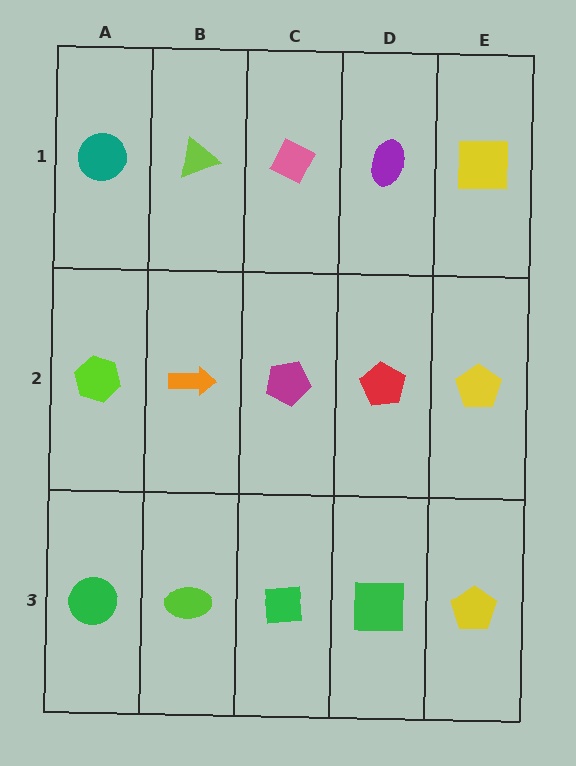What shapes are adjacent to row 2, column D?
A purple ellipse (row 1, column D), a green square (row 3, column D), a magenta pentagon (row 2, column C), a yellow pentagon (row 2, column E).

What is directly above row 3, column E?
A yellow pentagon.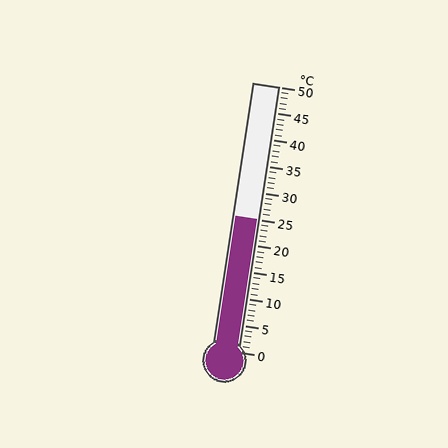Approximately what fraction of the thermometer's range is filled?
The thermometer is filled to approximately 50% of its range.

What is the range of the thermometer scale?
The thermometer scale ranges from 0°C to 50°C.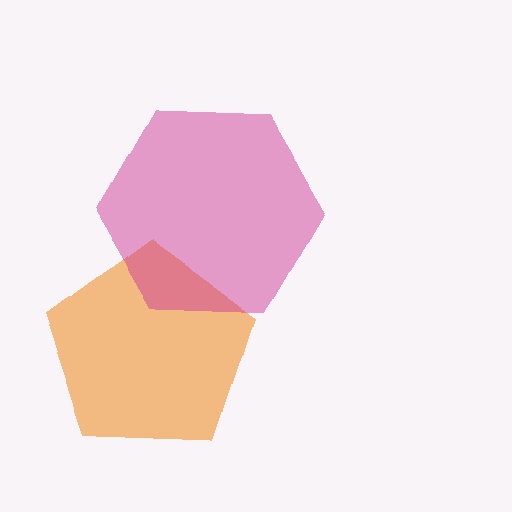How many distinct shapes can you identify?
There are 2 distinct shapes: an orange pentagon, a magenta hexagon.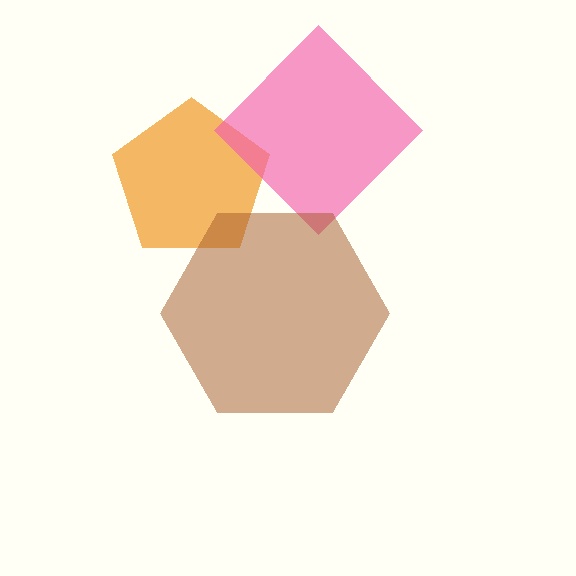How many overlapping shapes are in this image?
There are 3 overlapping shapes in the image.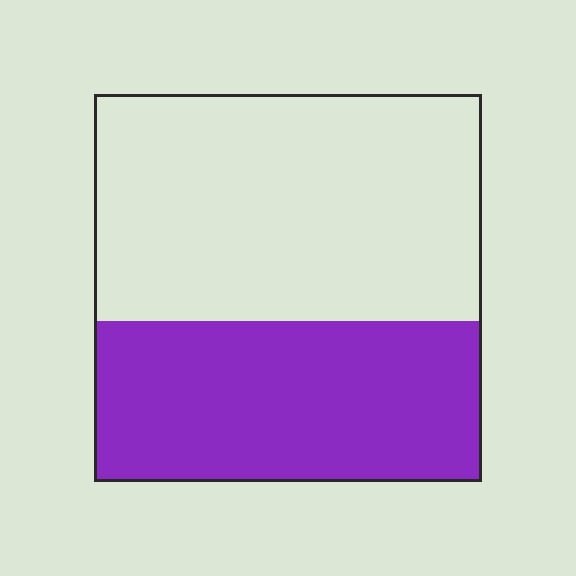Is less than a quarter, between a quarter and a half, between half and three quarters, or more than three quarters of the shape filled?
Between a quarter and a half.